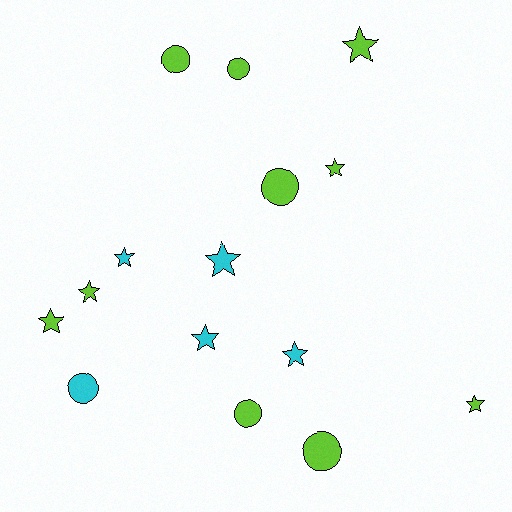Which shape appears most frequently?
Star, with 9 objects.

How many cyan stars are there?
There are 4 cyan stars.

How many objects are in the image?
There are 15 objects.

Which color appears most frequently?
Lime, with 10 objects.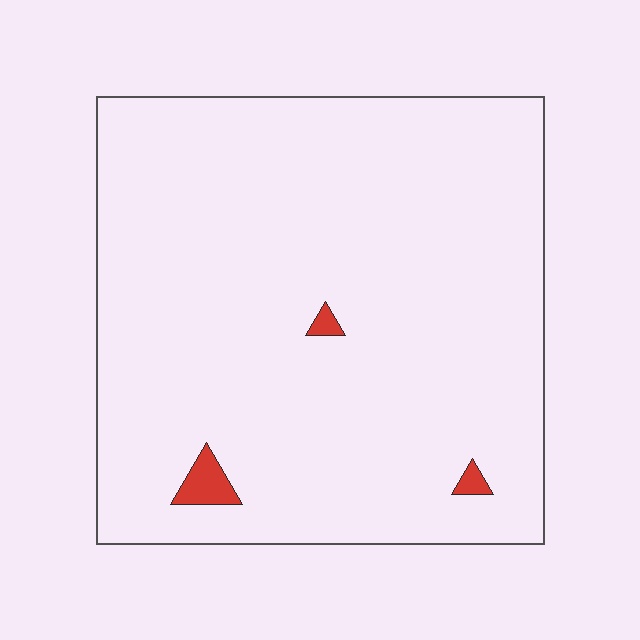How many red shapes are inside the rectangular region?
3.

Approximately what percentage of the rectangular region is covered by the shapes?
Approximately 0%.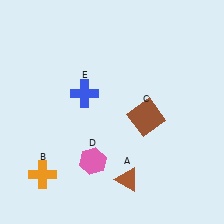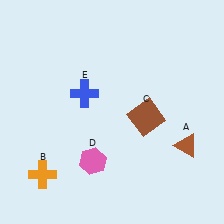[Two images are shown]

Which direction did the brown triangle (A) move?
The brown triangle (A) moved right.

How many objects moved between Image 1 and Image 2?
1 object moved between the two images.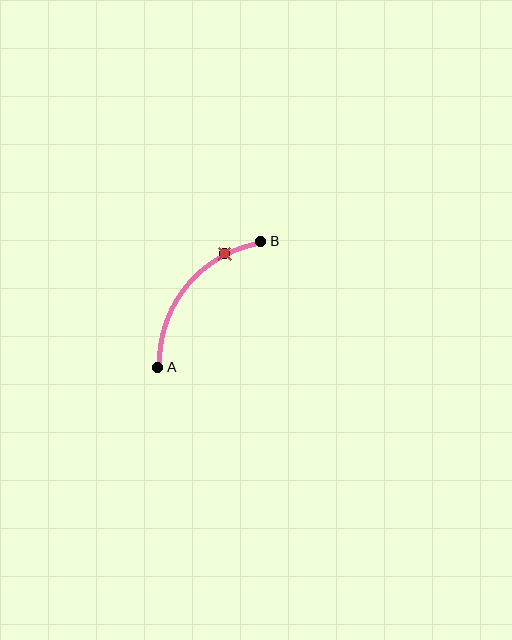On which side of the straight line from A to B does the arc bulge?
The arc bulges above and to the left of the straight line connecting A and B.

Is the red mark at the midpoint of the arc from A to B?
No. The red mark lies on the arc but is closer to endpoint B. The arc midpoint would be at the point on the curve equidistant along the arc from both A and B.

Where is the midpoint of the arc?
The arc midpoint is the point on the curve farthest from the straight line joining A and B. It sits above and to the left of that line.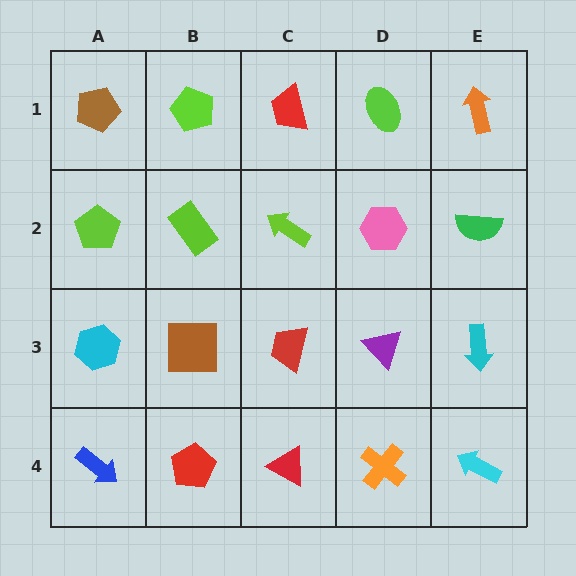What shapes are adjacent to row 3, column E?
A green semicircle (row 2, column E), a cyan arrow (row 4, column E), a purple triangle (row 3, column D).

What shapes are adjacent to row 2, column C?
A red trapezoid (row 1, column C), a red trapezoid (row 3, column C), a lime rectangle (row 2, column B), a pink hexagon (row 2, column D).